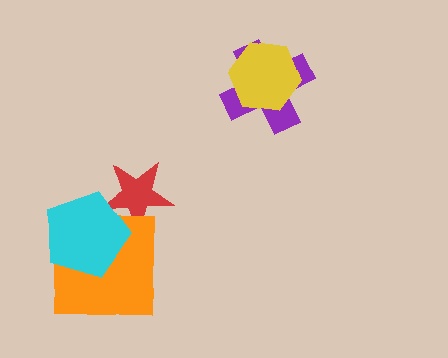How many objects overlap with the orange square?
2 objects overlap with the orange square.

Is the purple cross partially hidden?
Yes, it is partially covered by another shape.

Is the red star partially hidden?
Yes, it is partially covered by another shape.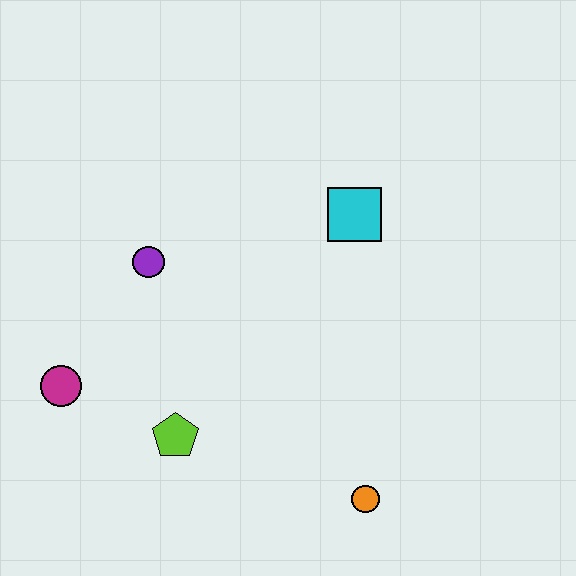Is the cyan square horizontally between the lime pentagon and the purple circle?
No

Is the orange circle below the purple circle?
Yes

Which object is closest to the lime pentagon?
The magenta circle is closest to the lime pentagon.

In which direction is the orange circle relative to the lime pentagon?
The orange circle is to the right of the lime pentagon.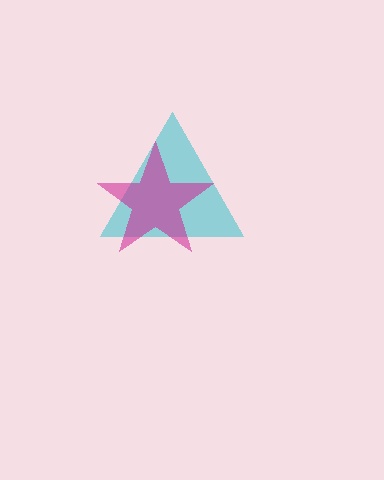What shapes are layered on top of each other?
The layered shapes are: a cyan triangle, a magenta star.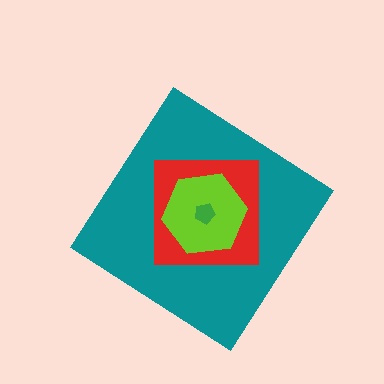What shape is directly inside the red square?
The lime hexagon.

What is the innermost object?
The green pentagon.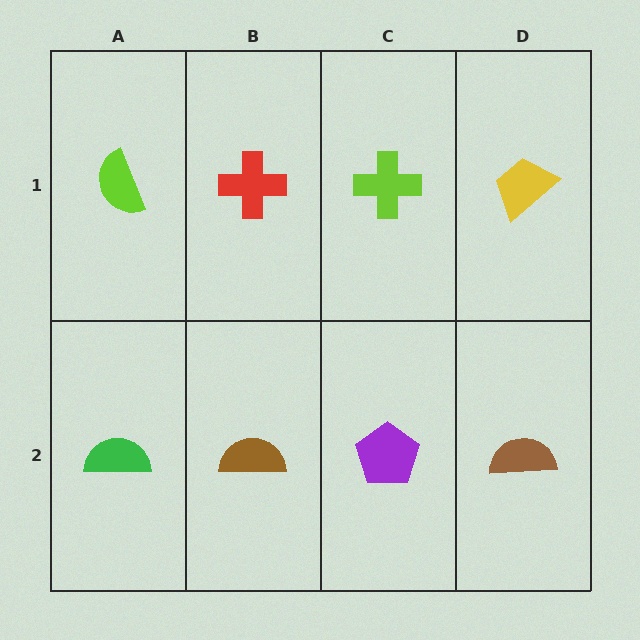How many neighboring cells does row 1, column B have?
3.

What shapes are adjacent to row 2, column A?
A lime semicircle (row 1, column A), a brown semicircle (row 2, column B).